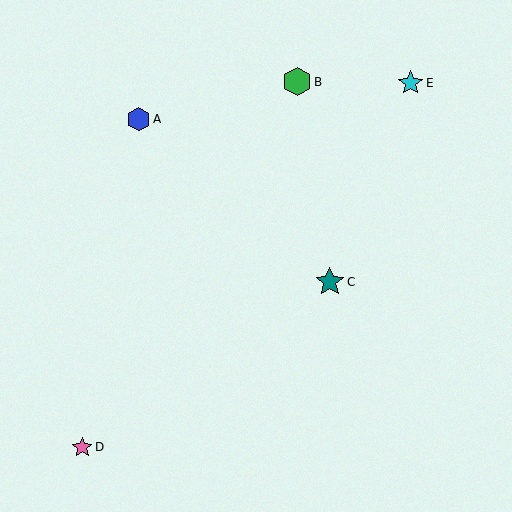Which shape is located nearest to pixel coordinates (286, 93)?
The green hexagon (labeled B) at (297, 82) is nearest to that location.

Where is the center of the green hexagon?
The center of the green hexagon is at (297, 82).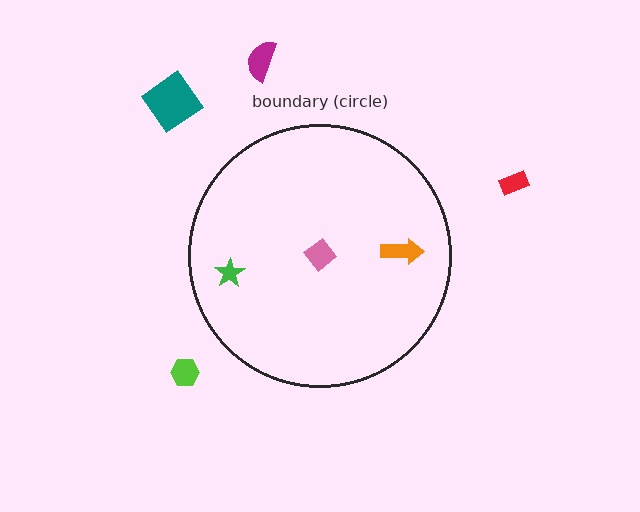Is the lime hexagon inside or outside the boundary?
Outside.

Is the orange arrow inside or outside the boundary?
Inside.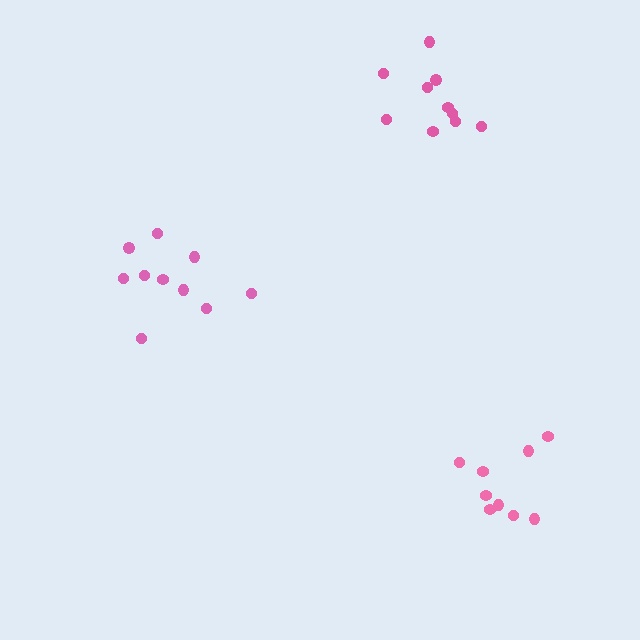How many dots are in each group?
Group 1: 10 dots, Group 2: 9 dots, Group 3: 10 dots (29 total).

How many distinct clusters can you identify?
There are 3 distinct clusters.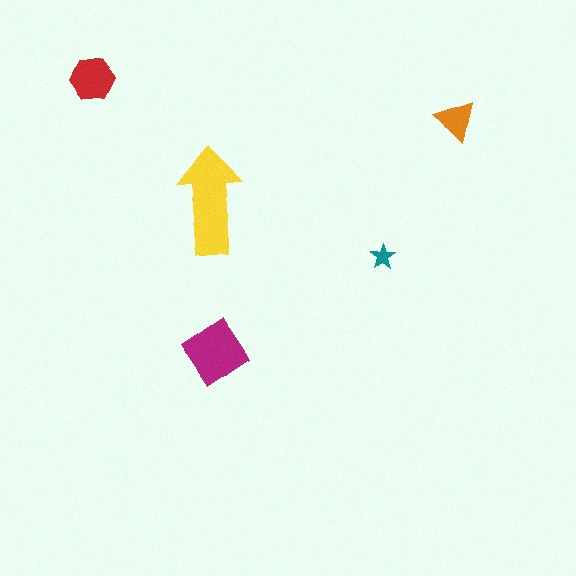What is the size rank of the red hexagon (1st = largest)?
3rd.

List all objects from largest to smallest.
The yellow arrow, the magenta diamond, the red hexagon, the orange triangle, the teal star.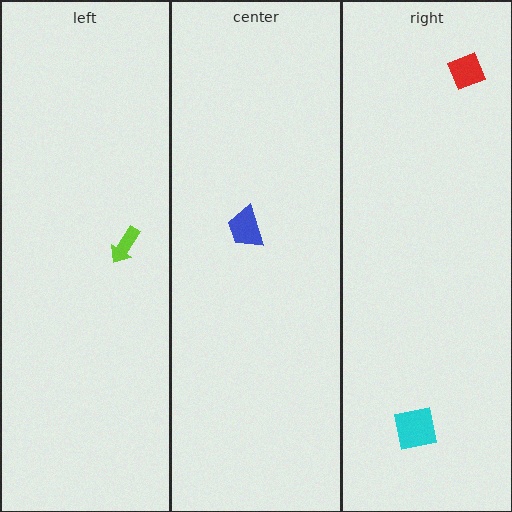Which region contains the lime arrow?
The left region.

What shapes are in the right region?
The cyan square, the red diamond.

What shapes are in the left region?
The lime arrow.